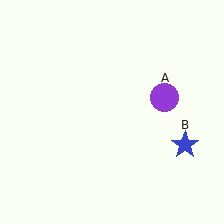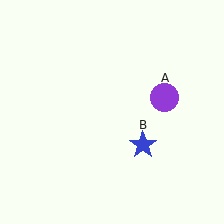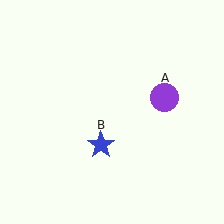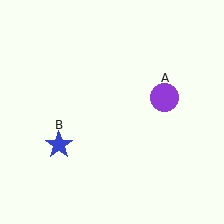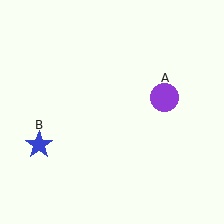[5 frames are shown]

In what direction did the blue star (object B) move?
The blue star (object B) moved left.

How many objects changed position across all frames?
1 object changed position: blue star (object B).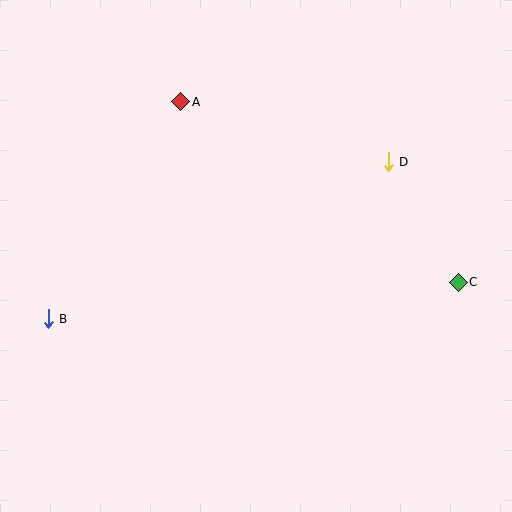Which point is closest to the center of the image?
Point D at (388, 162) is closest to the center.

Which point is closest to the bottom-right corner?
Point C is closest to the bottom-right corner.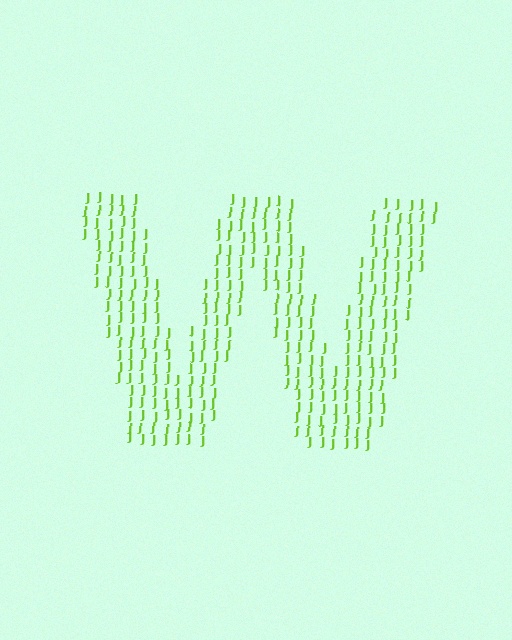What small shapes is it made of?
It is made of small letter J's.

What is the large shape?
The large shape is the letter W.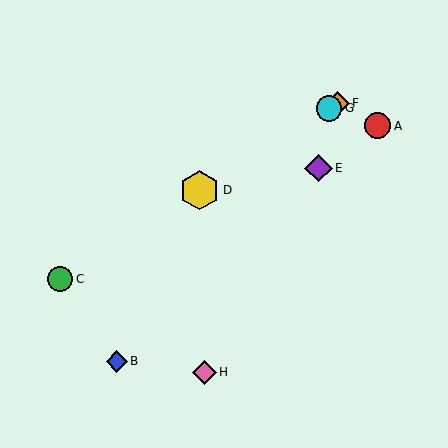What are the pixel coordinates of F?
Object F is at (337, 103).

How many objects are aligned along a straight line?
4 objects (C, D, F, G) are aligned along a straight line.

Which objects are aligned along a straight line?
Objects C, D, F, G are aligned along a straight line.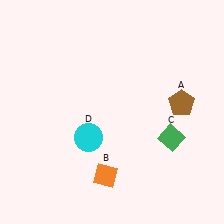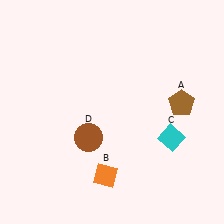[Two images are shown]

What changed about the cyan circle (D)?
In Image 1, D is cyan. In Image 2, it changed to brown.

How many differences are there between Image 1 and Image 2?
There are 2 differences between the two images.